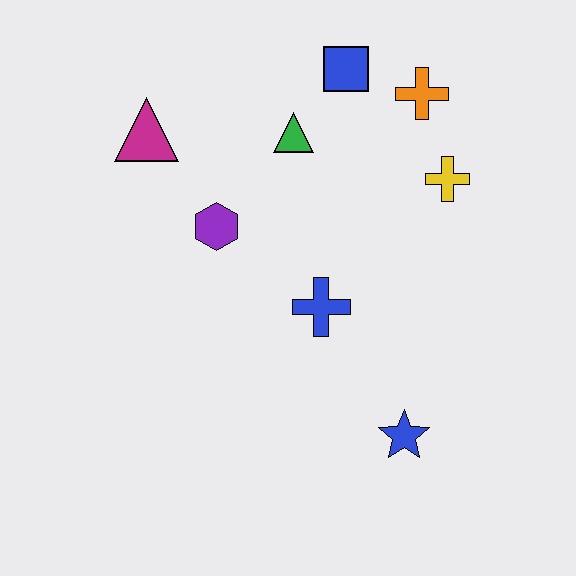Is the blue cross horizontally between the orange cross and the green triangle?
Yes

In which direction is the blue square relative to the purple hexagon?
The blue square is above the purple hexagon.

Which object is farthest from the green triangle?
The blue star is farthest from the green triangle.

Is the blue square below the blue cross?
No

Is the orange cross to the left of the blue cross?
No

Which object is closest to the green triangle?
The blue square is closest to the green triangle.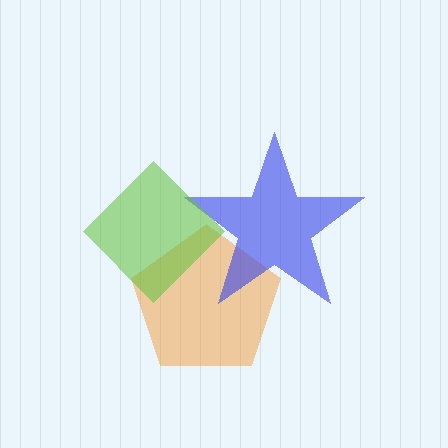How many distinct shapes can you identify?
There are 3 distinct shapes: an orange pentagon, a blue star, a lime diamond.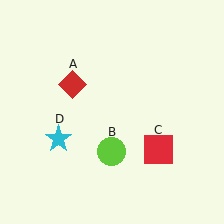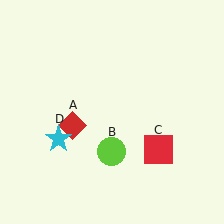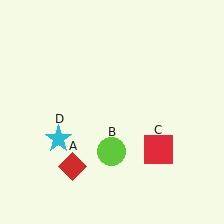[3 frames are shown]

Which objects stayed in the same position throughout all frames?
Lime circle (object B) and red square (object C) and cyan star (object D) remained stationary.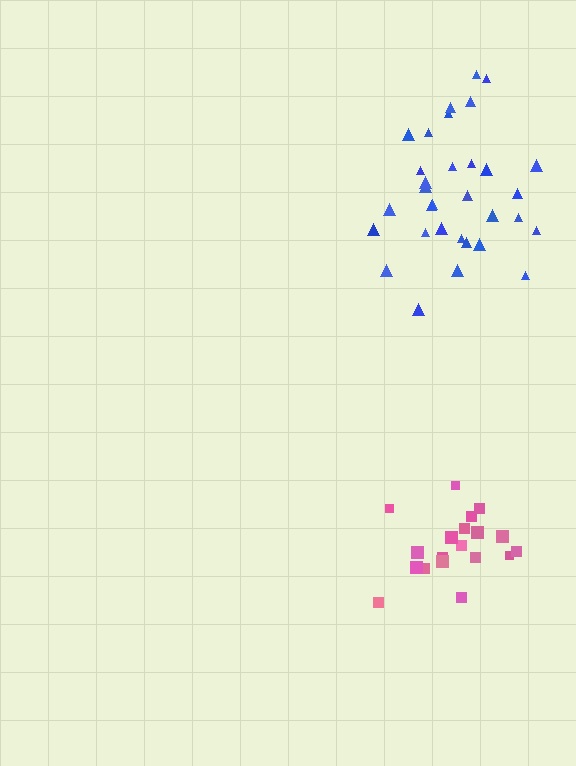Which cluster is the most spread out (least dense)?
Blue.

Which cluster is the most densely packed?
Pink.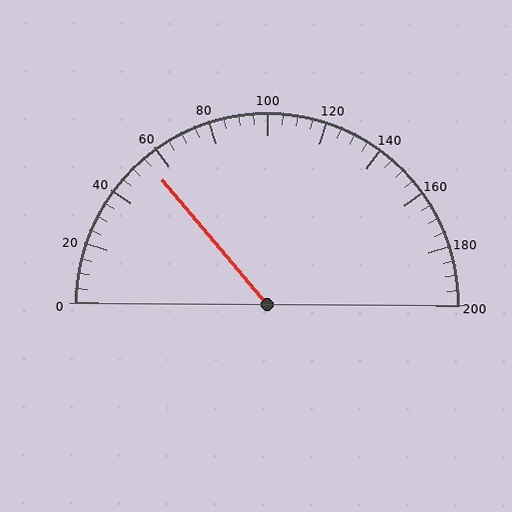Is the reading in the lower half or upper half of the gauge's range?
The reading is in the lower half of the range (0 to 200).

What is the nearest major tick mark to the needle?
The nearest major tick mark is 60.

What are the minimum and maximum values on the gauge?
The gauge ranges from 0 to 200.